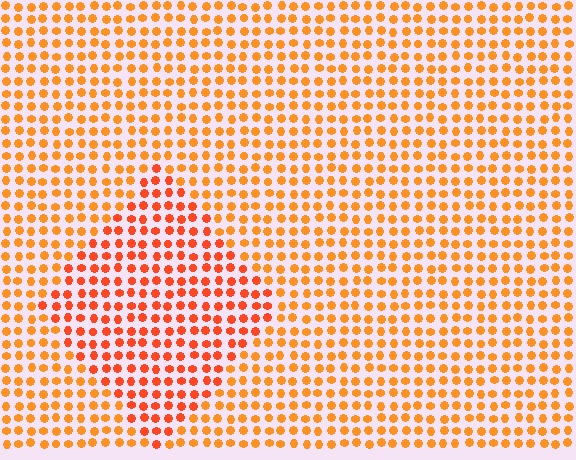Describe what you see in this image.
The image is filled with small orange elements in a uniform arrangement. A diamond-shaped region is visible where the elements are tinted to a slightly different hue, forming a subtle color boundary.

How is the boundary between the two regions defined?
The boundary is defined purely by a slight shift in hue (about 21 degrees). Spacing, size, and orientation are identical on both sides.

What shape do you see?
I see a diamond.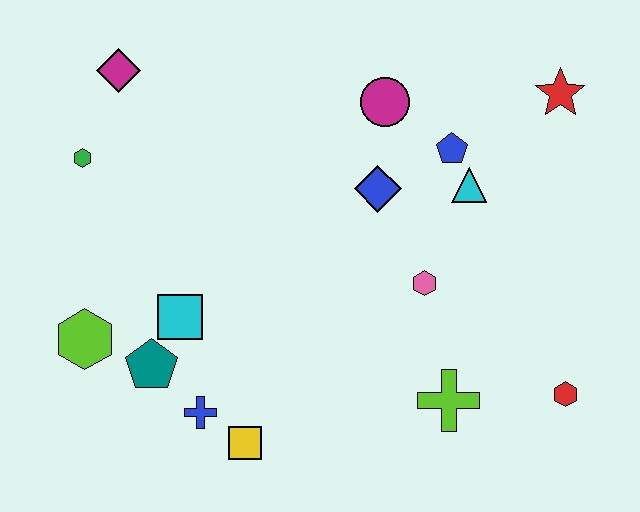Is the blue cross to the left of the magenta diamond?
No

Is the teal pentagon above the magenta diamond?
No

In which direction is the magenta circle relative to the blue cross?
The magenta circle is above the blue cross.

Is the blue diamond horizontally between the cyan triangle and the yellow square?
Yes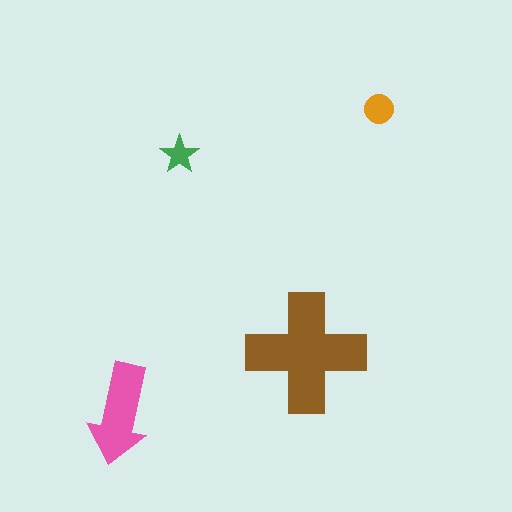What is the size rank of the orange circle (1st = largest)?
3rd.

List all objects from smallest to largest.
The green star, the orange circle, the pink arrow, the brown cross.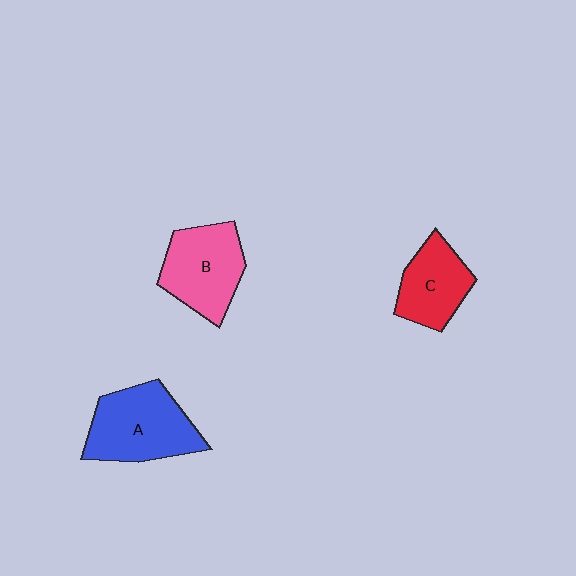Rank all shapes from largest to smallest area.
From largest to smallest: A (blue), B (pink), C (red).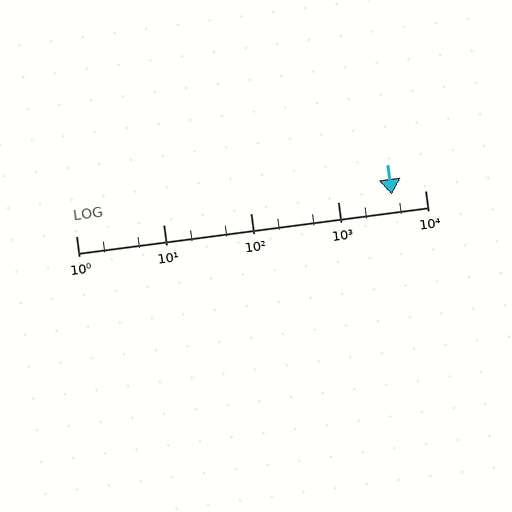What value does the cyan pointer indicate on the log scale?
The pointer indicates approximately 4200.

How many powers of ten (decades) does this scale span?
The scale spans 4 decades, from 1 to 10000.